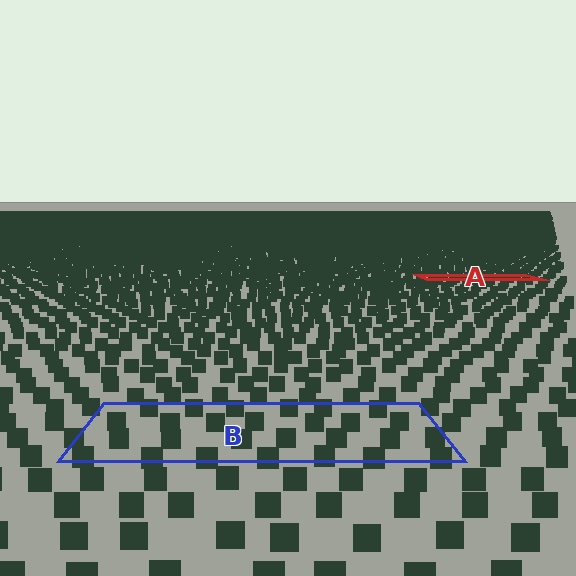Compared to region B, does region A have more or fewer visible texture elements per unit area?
Region A has more texture elements per unit area — they are packed more densely because it is farther away.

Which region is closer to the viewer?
Region B is closer. The texture elements there are larger and more spread out.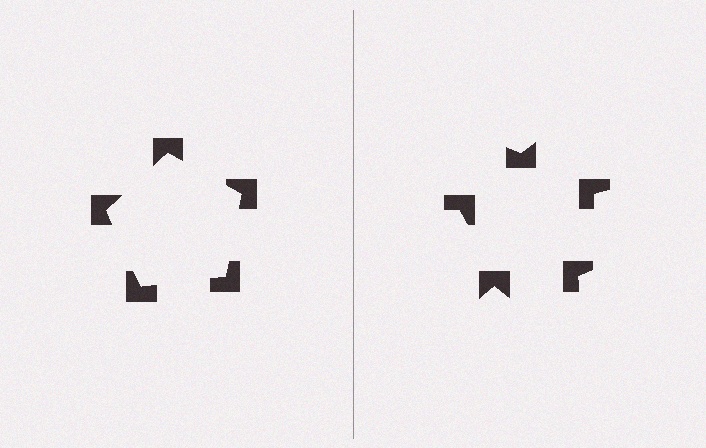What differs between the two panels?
The notched squares are positioned identically on both sides; only the wedge orientations differ. On the left they align to a pentagon; on the right they are misaligned.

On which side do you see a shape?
An illusory pentagon appears on the left side. On the right side the wedge cuts are rotated, so no coherent shape forms.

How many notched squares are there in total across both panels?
10 — 5 on each side.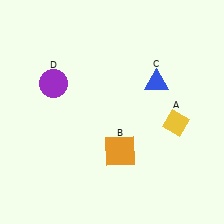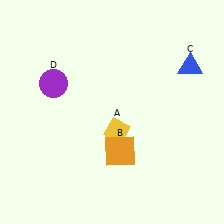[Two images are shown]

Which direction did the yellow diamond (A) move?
The yellow diamond (A) moved left.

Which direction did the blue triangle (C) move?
The blue triangle (C) moved right.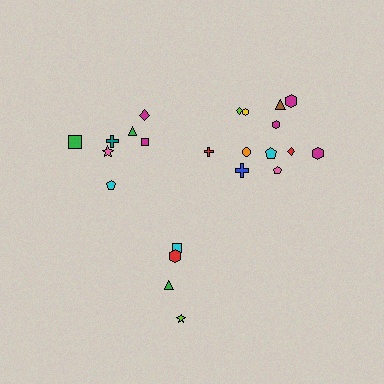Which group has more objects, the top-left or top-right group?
The top-right group.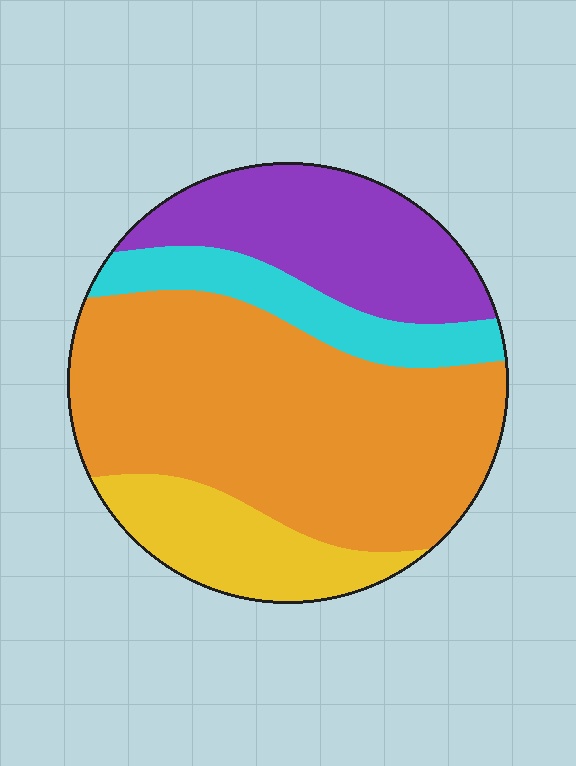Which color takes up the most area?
Orange, at roughly 50%.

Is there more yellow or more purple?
Purple.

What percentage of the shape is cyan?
Cyan takes up less than a sixth of the shape.